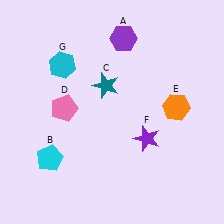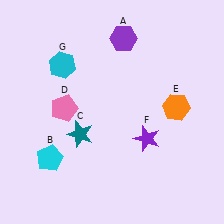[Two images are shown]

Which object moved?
The teal star (C) moved down.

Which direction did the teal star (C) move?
The teal star (C) moved down.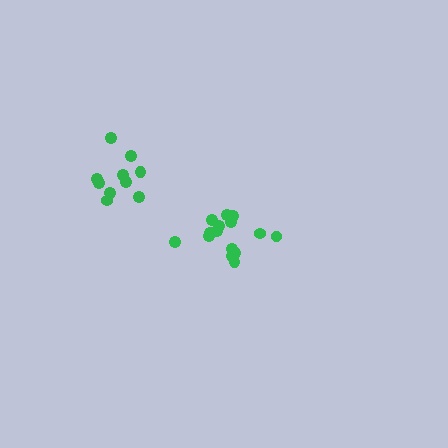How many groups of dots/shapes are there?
There are 2 groups.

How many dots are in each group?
Group 1: 15 dots, Group 2: 10 dots (25 total).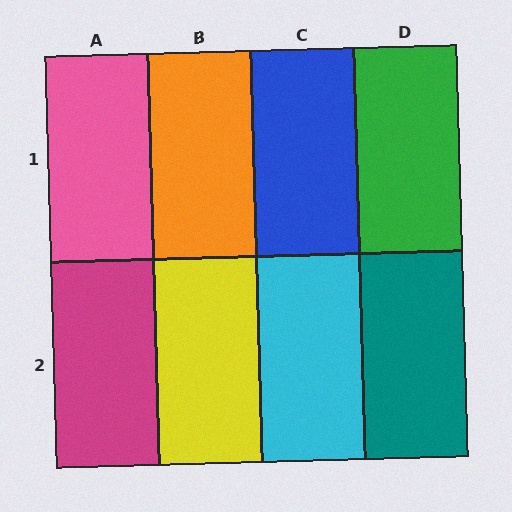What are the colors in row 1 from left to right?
Pink, orange, blue, green.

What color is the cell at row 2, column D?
Teal.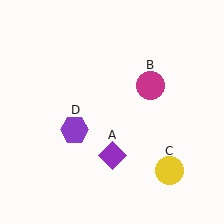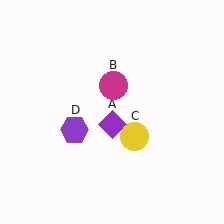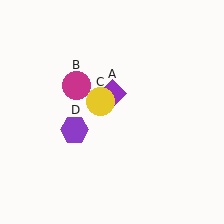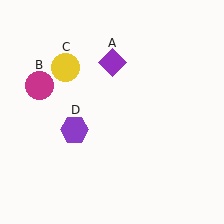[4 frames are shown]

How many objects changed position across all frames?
3 objects changed position: purple diamond (object A), magenta circle (object B), yellow circle (object C).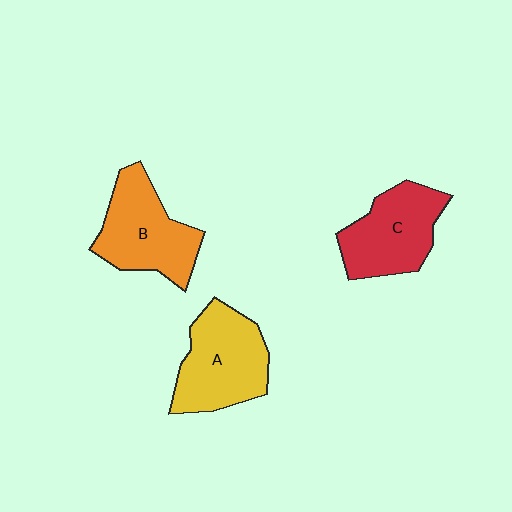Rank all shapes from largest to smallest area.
From largest to smallest: A (yellow), B (orange), C (red).